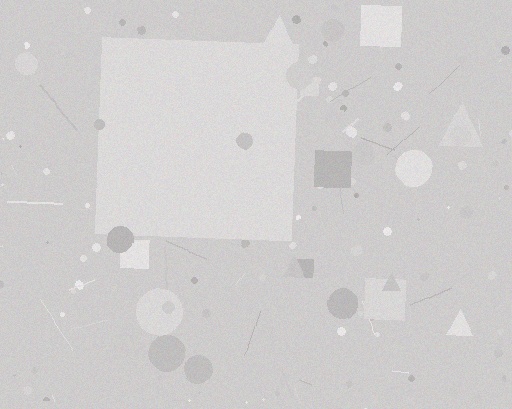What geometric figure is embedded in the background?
A square is embedded in the background.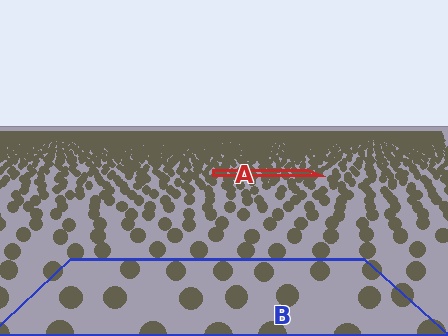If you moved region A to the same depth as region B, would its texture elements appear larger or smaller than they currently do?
They would appear larger. At a closer depth, the same texture elements are projected at a bigger on-screen size.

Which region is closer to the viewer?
Region B is closer. The texture elements there are larger and more spread out.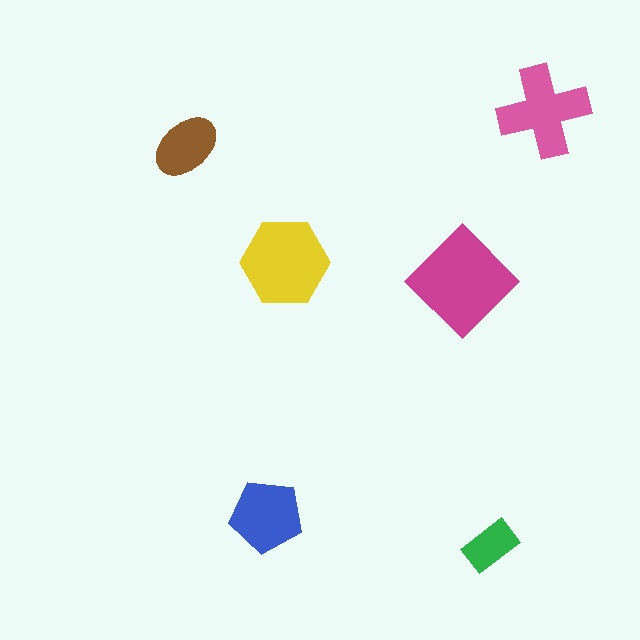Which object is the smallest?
The green rectangle.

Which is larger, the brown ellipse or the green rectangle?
The brown ellipse.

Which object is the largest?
The magenta diamond.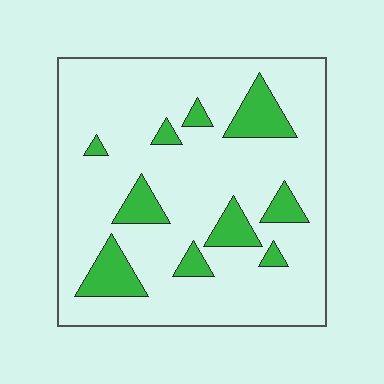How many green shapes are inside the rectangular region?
10.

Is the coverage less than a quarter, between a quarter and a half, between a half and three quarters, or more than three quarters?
Less than a quarter.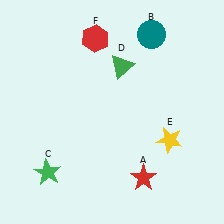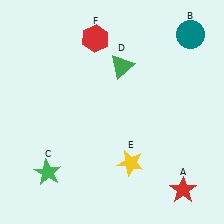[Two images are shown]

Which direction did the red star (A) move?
The red star (A) moved right.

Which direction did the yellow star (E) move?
The yellow star (E) moved left.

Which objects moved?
The objects that moved are: the red star (A), the teal circle (B), the yellow star (E).